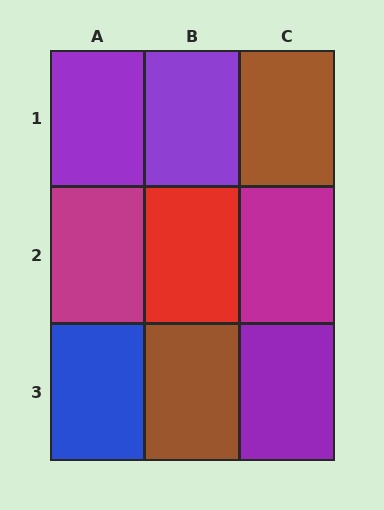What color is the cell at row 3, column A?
Blue.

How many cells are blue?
1 cell is blue.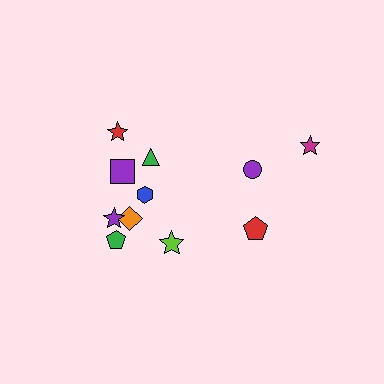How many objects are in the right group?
There are 3 objects.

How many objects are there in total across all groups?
There are 11 objects.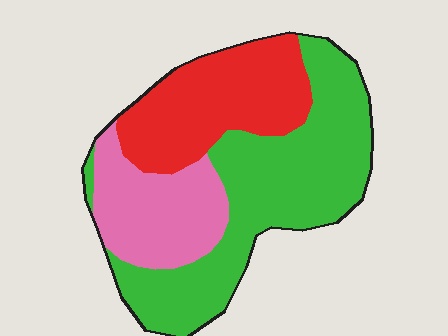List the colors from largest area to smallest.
From largest to smallest: green, red, pink.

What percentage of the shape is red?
Red covers about 30% of the shape.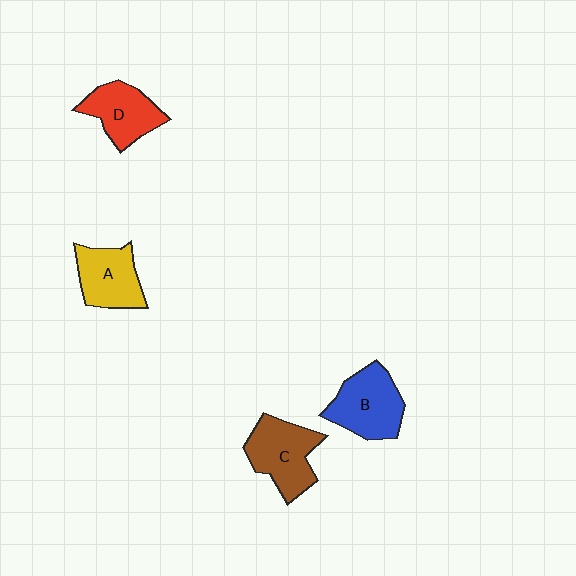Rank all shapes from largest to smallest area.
From largest to smallest: C (brown), B (blue), A (yellow), D (red).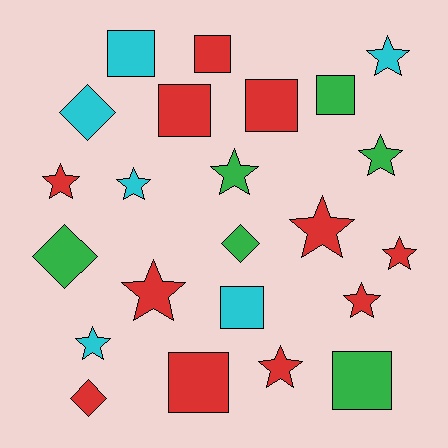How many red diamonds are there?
There is 1 red diamond.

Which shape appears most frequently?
Star, with 11 objects.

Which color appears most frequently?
Red, with 11 objects.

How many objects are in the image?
There are 23 objects.